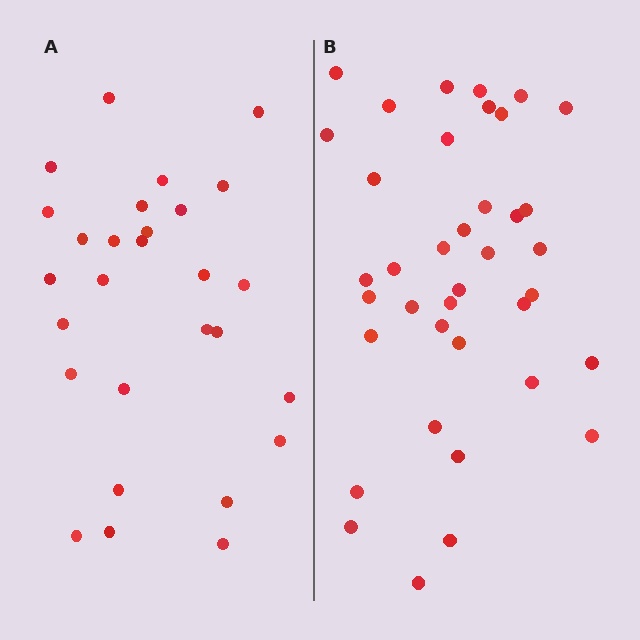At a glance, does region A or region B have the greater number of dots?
Region B (the right region) has more dots.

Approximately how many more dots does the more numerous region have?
Region B has roughly 10 or so more dots than region A.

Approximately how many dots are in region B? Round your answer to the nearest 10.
About 40 dots. (The exact count is 38, which rounds to 40.)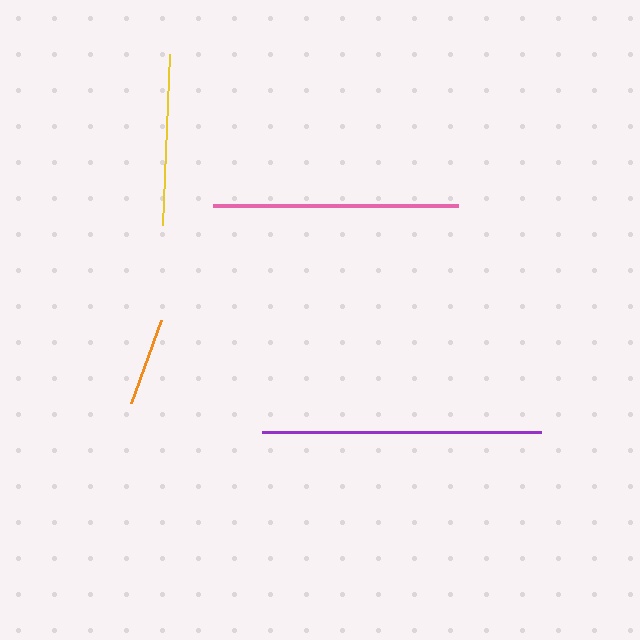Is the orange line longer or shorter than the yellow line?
The yellow line is longer than the orange line.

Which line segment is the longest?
The purple line is the longest at approximately 279 pixels.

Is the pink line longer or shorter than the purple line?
The purple line is longer than the pink line.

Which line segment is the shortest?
The orange line is the shortest at approximately 88 pixels.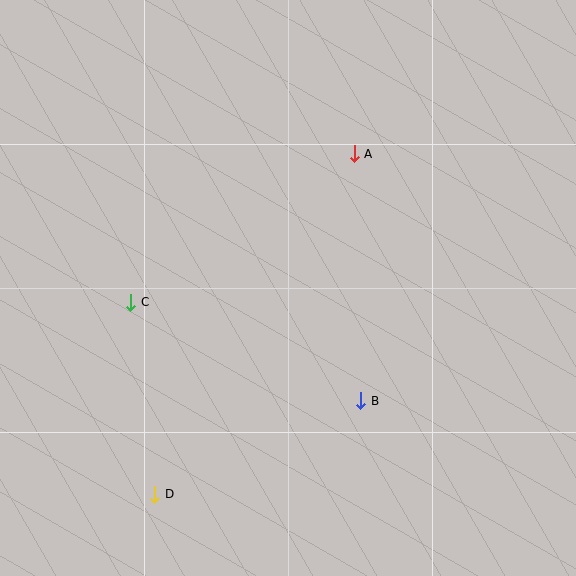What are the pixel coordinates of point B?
Point B is at (361, 401).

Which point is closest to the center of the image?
Point B at (361, 401) is closest to the center.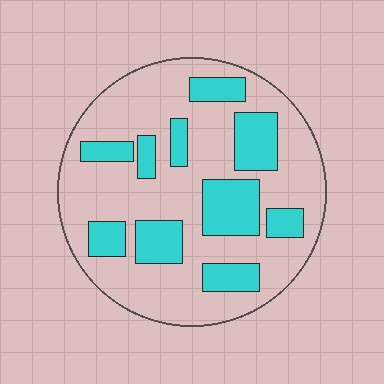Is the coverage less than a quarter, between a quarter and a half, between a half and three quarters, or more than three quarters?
Between a quarter and a half.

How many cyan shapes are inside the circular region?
10.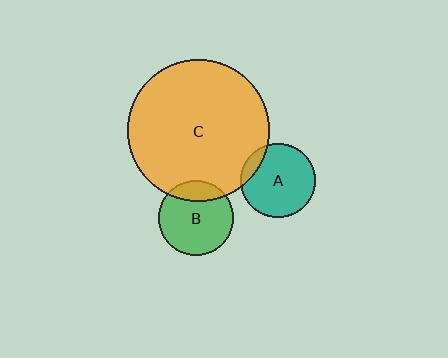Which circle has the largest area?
Circle C (orange).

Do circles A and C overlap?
Yes.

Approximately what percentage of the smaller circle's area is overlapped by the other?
Approximately 10%.